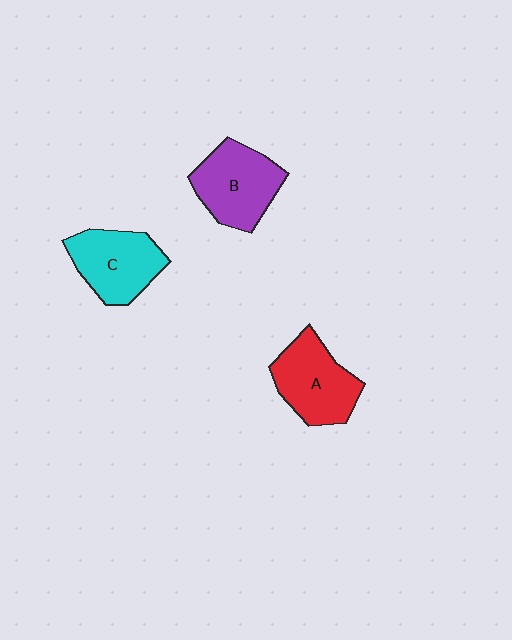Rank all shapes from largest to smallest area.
From largest to smallest: B (purple), A (red), C (cyan).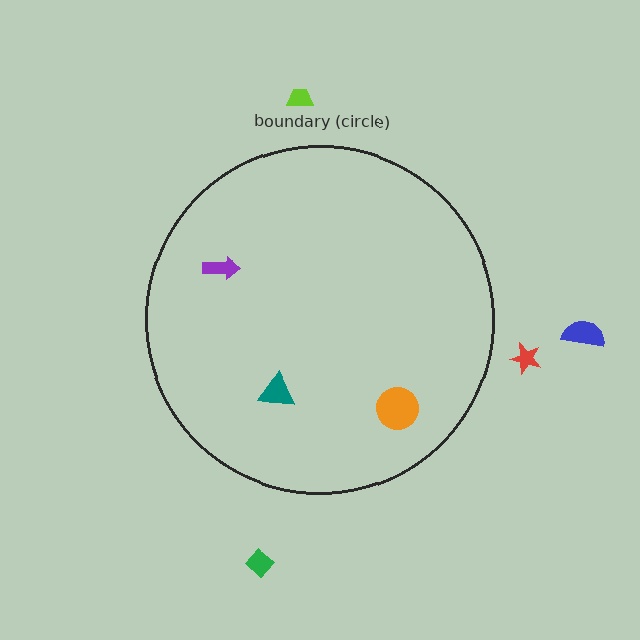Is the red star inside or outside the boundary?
Outside.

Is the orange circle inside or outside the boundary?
Inside.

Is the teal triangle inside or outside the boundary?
Inside.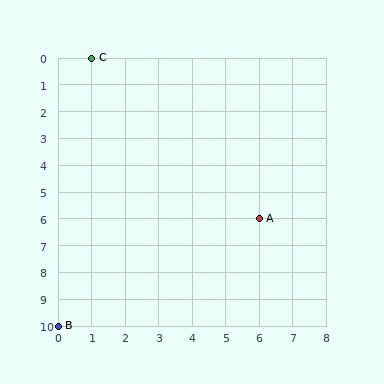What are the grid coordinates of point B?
Point B is at grid coordinates (0, 10).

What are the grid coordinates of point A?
Point A is at grid coordinates (6, 6).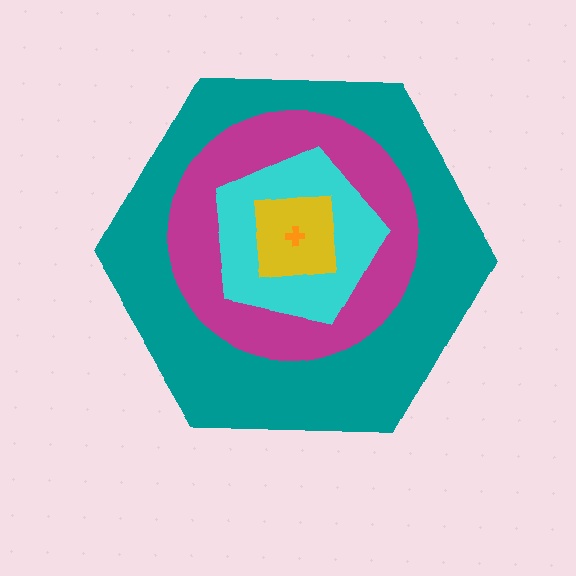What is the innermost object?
The orange cross.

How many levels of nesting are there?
5.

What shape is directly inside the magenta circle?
The cyan pentagon.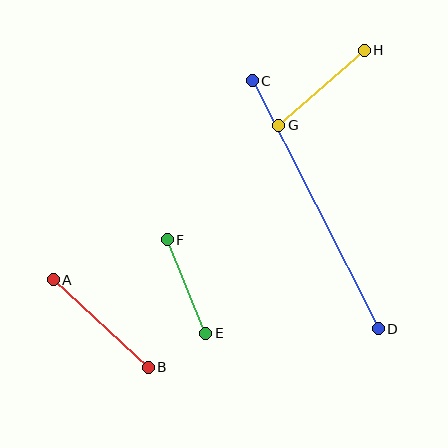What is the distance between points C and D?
The distance is approximately 278 pixels.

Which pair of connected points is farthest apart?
Points C and D are farthest apart.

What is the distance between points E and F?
The distance is approximately 101 pixels.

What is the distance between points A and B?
The distance is approximately 129 pixels.